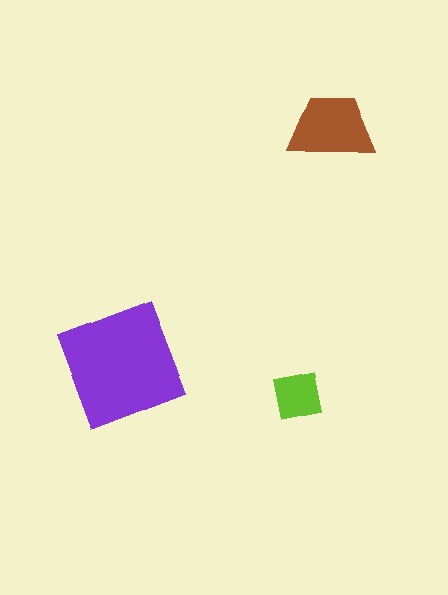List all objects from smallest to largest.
The lime square, the brown trapezoid, the purple square.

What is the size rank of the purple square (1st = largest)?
1st.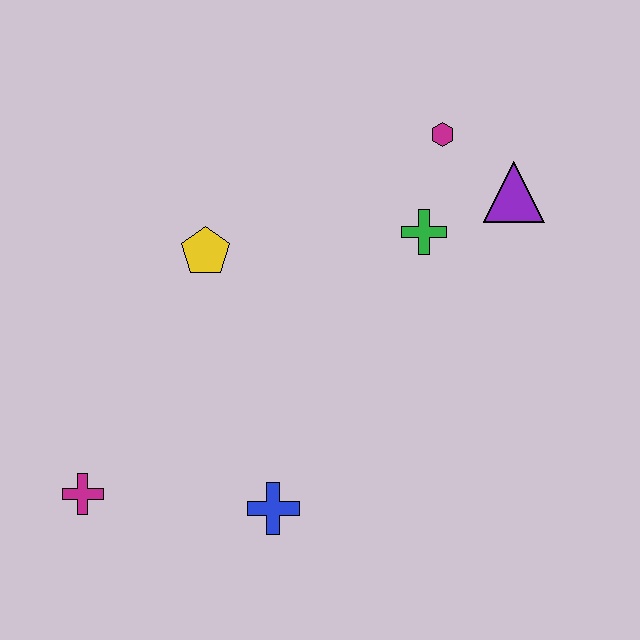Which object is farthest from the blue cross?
The magenta hexagon is farthest from the blue cross.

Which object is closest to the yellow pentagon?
The green cross is closest to the yellow pentagon.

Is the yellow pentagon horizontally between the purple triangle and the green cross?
No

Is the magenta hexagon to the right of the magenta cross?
Yes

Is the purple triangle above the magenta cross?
Yes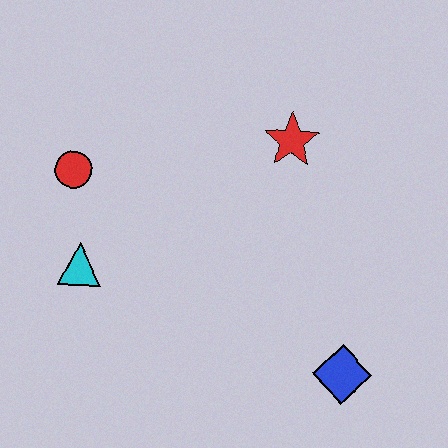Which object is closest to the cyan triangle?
The red circle is closest to the cyan triangle.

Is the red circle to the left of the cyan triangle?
Yes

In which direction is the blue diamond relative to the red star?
The blue diamond is below the red star.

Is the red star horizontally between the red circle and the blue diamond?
Yes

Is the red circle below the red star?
Yes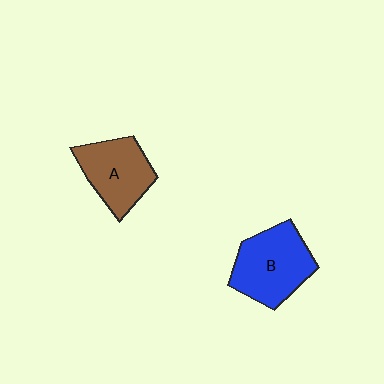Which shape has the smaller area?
Shape A (brown).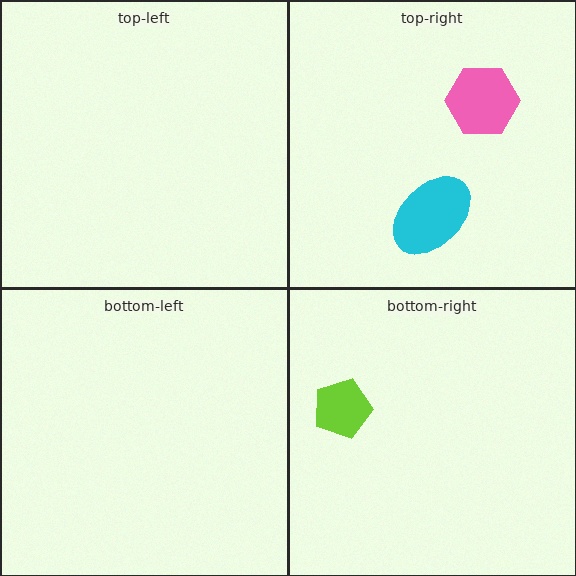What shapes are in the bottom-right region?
The lime pentagon.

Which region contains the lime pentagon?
The bottom-right region.